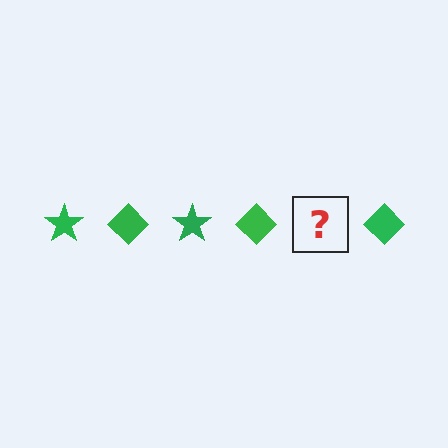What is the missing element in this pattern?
The missing element is a green star.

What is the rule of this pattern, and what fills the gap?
The rule is that the pattern cycles through star, diamond shapes in green. The gap should be filled with a green star.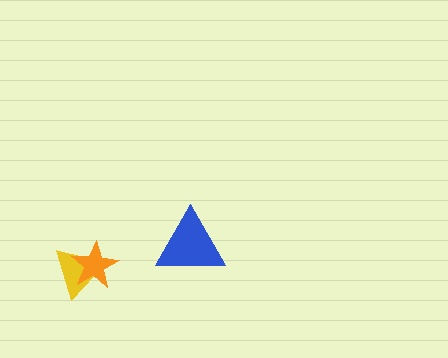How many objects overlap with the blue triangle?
0 objects overlap with the blue triangle.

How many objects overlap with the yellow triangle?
1 object overlaps with the yellow triangle.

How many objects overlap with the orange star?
1 object overlaps with the orange star.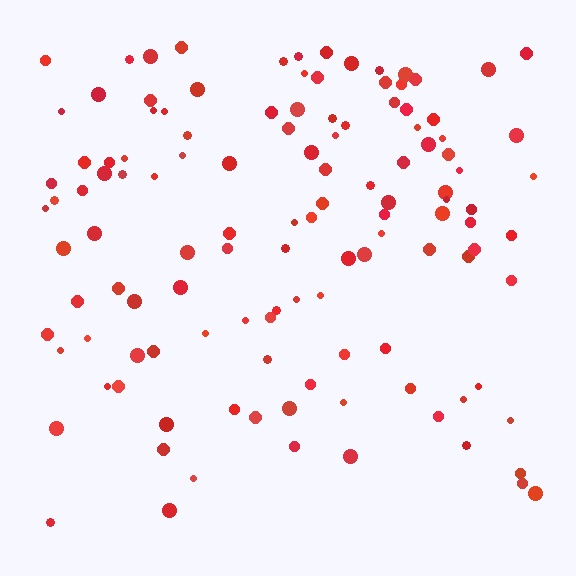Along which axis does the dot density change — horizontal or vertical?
Vertical.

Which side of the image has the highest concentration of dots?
The top.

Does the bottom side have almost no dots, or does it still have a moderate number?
Still a moderate number, just noticeably fewer than the top.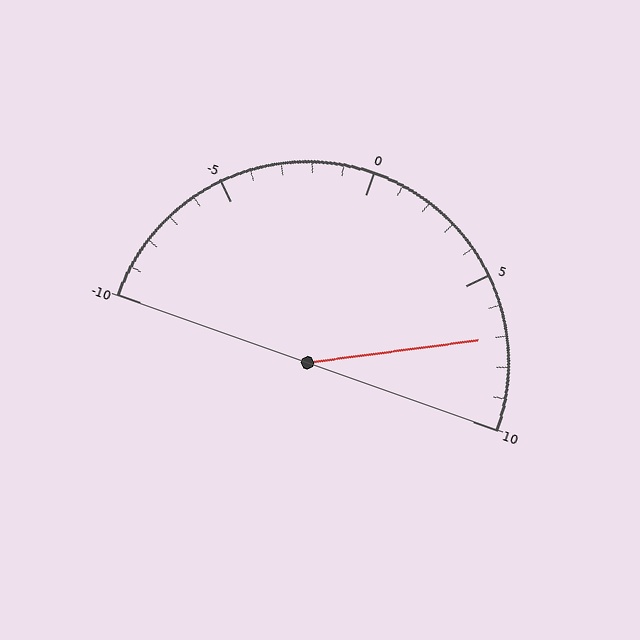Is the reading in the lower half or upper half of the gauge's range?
The reading is in the upper half of the range (-10 to 10).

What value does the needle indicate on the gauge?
The needle indicates approximately 7.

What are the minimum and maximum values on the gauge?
The gauge ranges from -10 to 10.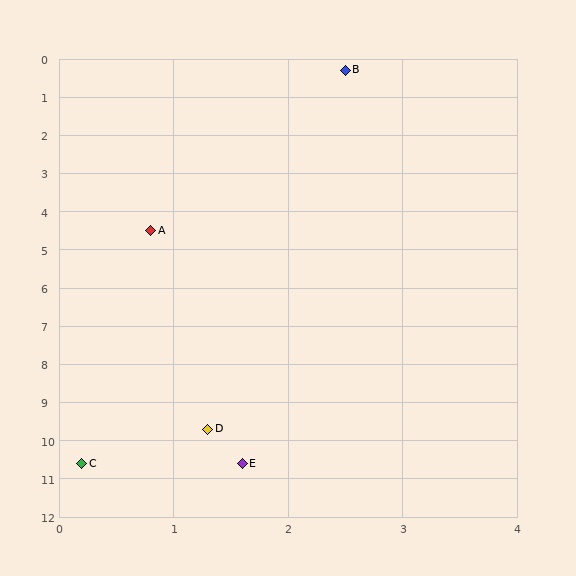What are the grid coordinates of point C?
Point C is at approximately (0.2, 10.6).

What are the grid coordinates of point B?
Point B is at approximately (2.5, 0.3).